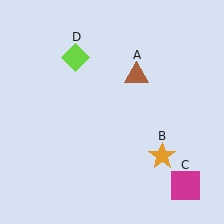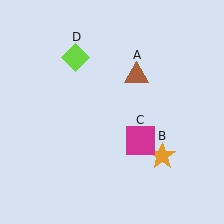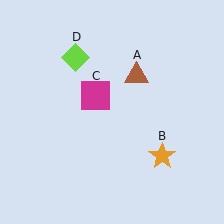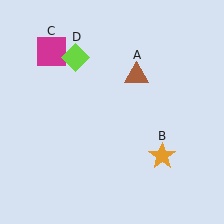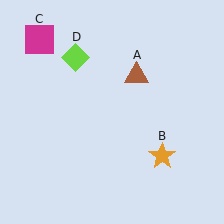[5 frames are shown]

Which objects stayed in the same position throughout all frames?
Brown triangle (object A) and orange star (object B) and lime diamond (object D) remained stationary.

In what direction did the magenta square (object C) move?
The magenta square (object C) moved up and to the left.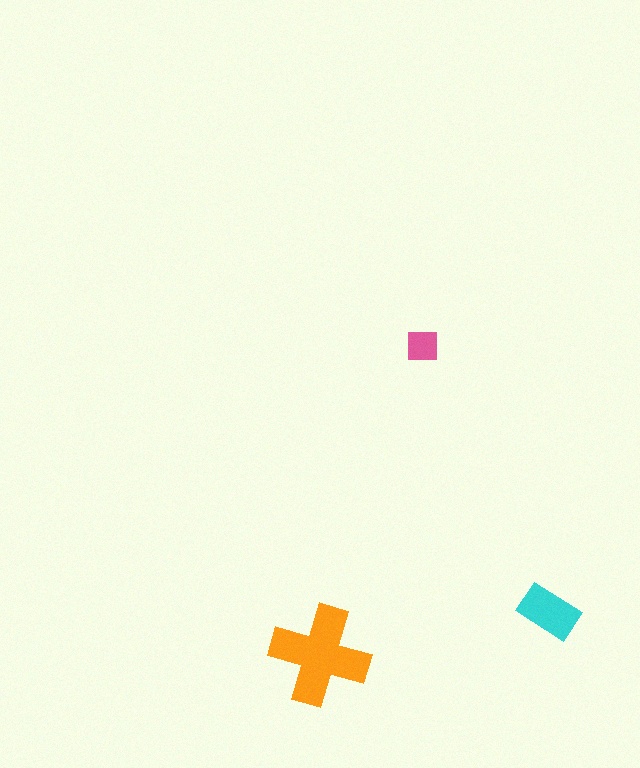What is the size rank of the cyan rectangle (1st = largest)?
2nd.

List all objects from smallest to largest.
The pink square, the cyan rectangle, the orange cross.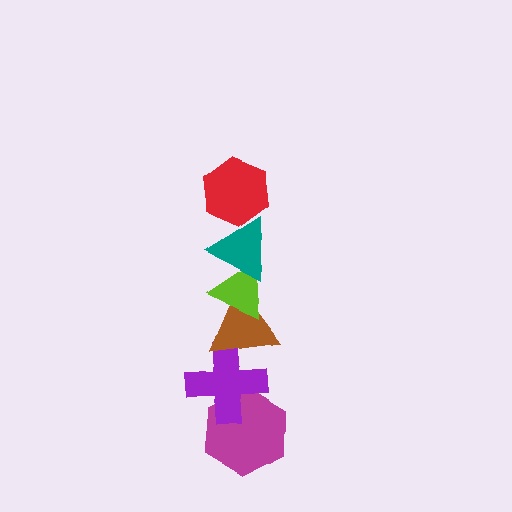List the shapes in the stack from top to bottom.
From top to bottom: the red hexagon, the teal triangle, the lime triangle, the brown triangle, the purple cross, the magenta hexagon.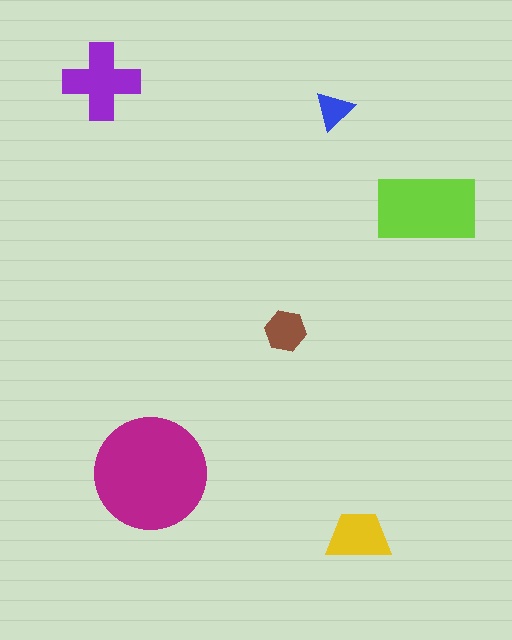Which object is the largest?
The magenta circle.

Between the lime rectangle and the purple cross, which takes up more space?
The lime rectangle.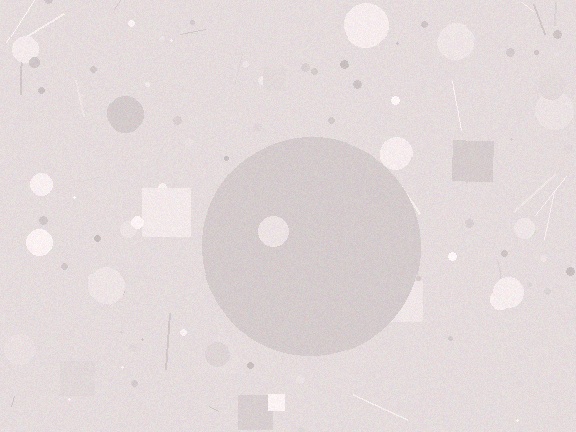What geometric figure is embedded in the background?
A circle is embedded in the background.